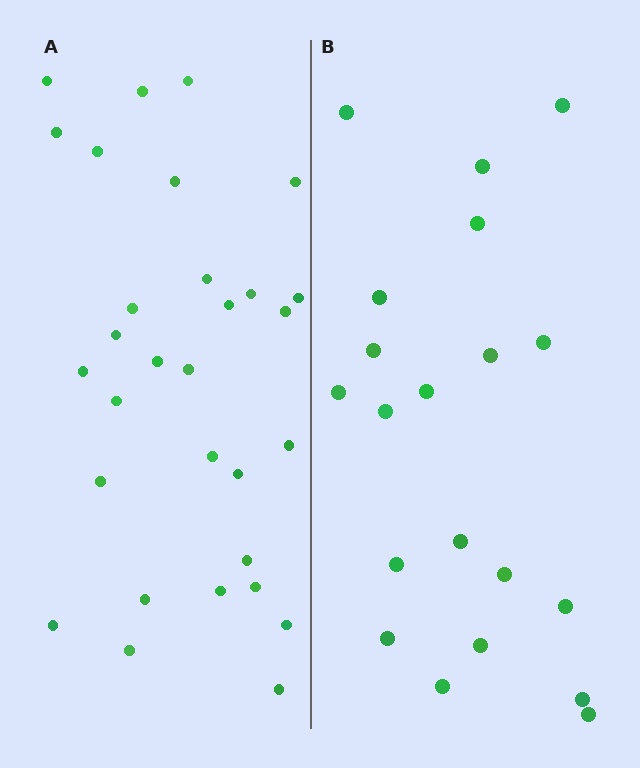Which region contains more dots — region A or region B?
Region A (the left region) has more dots.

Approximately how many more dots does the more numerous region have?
Region A has roughly 10 or so more dots than region B.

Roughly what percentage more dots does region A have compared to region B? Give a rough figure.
About 50% more.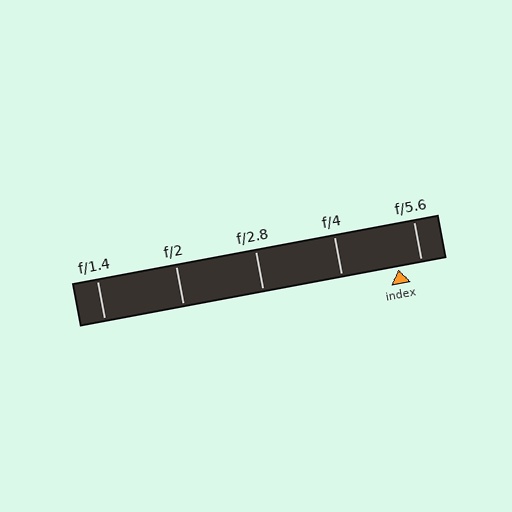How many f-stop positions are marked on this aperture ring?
There are 5 f-stop positions marked.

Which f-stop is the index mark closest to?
The index mark is closest to f/5.6.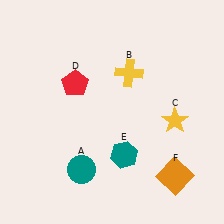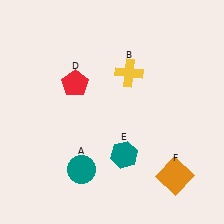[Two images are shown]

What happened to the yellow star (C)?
The yellow star (C) was removed in Image 2. It was in the bottom-right area of Image 1.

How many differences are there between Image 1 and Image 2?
There is 1 difference between the two images.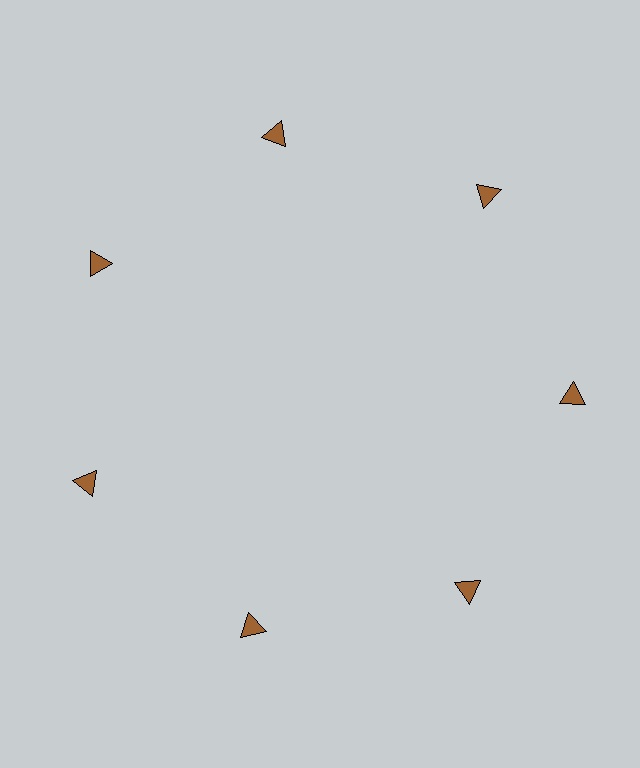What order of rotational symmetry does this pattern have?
This pattern has 7-fold rotational symmetry.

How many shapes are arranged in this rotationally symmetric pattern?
There are 7 shapes, arranged in 7 groups of 1.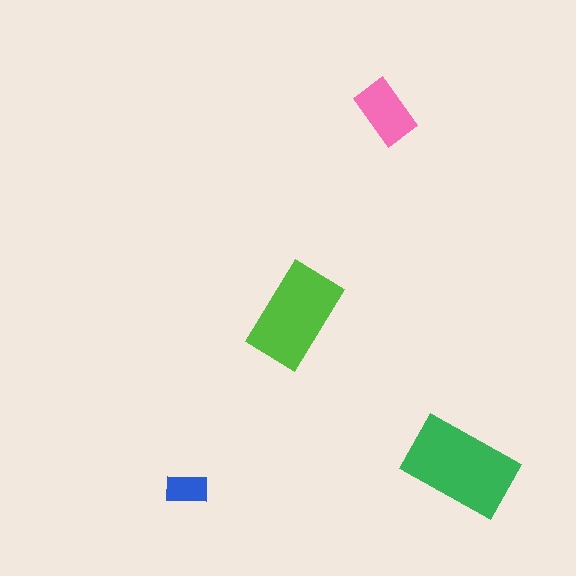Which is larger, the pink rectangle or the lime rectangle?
The lime one.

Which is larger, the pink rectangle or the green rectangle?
The green one.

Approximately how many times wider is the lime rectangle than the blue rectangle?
About 2.5 times wider.